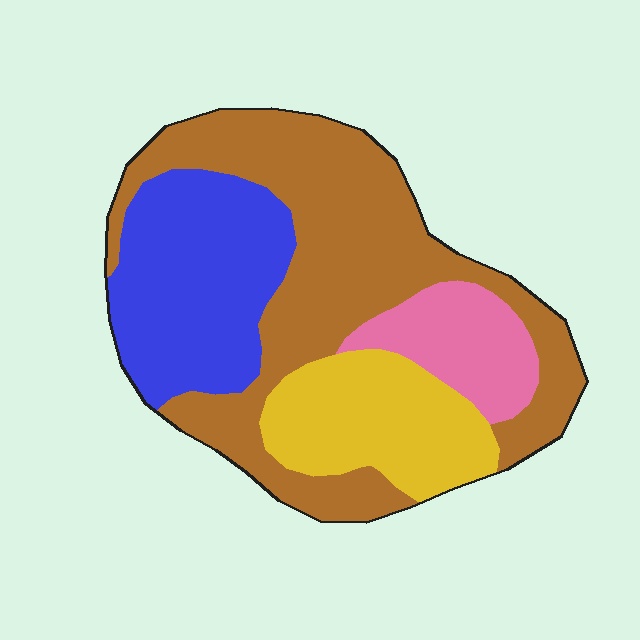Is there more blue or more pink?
Blue.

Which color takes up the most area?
Brown, at roughly 45%.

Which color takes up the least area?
Pink, at roughly 10%.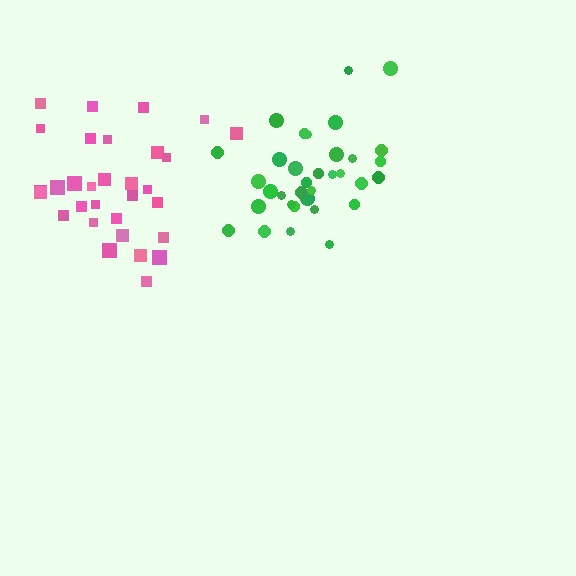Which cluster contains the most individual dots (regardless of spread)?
Green (34).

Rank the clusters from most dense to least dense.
green, pink.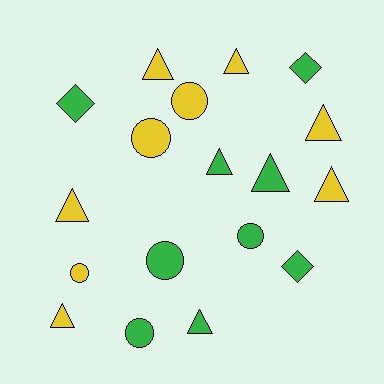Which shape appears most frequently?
Triangle, with 9 objects.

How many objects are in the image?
There are 18 objects.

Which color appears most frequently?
Green, with 9 objects.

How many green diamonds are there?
There are 3 green diamonds.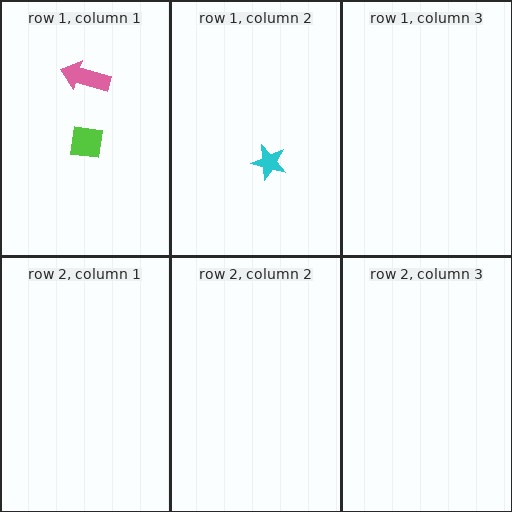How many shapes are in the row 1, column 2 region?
1.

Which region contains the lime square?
The row 1, column 1 region.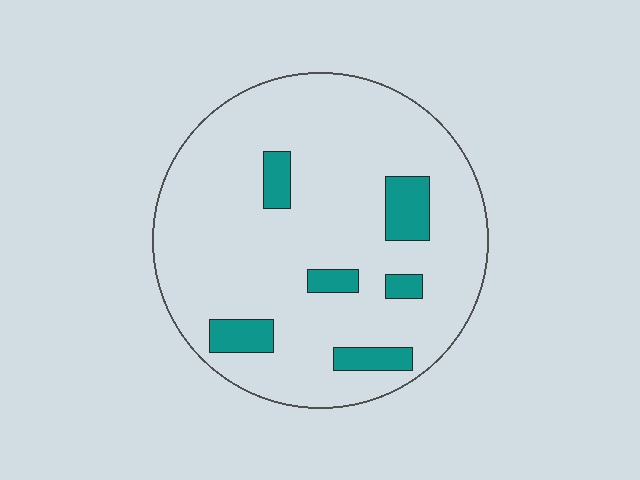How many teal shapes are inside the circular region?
6.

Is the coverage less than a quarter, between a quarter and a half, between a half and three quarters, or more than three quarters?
Less than a quarter.